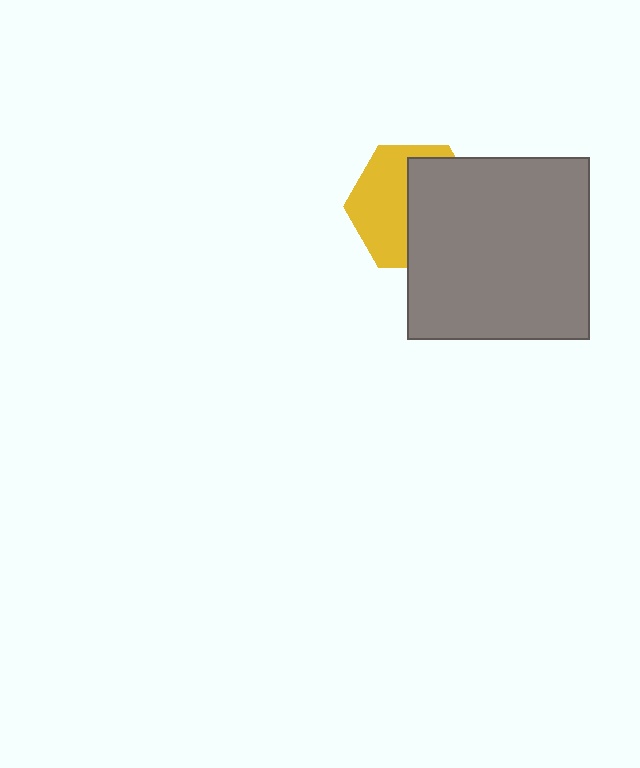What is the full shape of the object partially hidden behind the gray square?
The partially hidden object is a yellow hexagon.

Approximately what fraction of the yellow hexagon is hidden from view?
Roughly 51% of the yellow hexagon is hidden behind the gray square.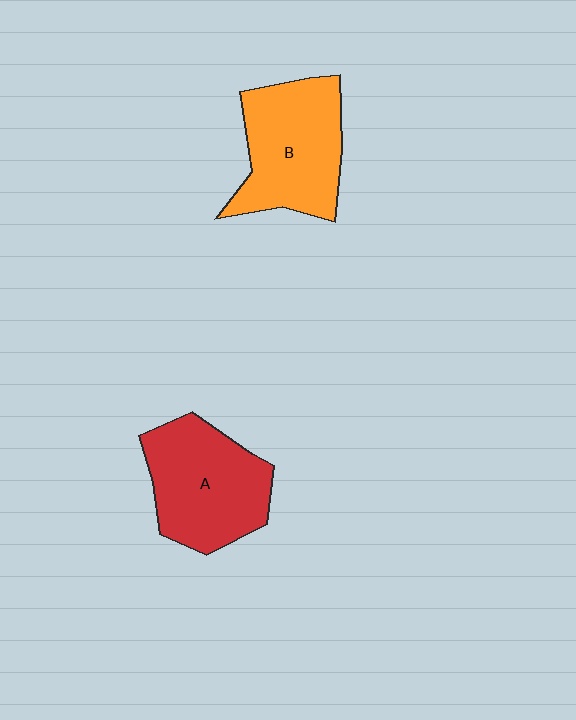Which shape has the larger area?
Shape A (red).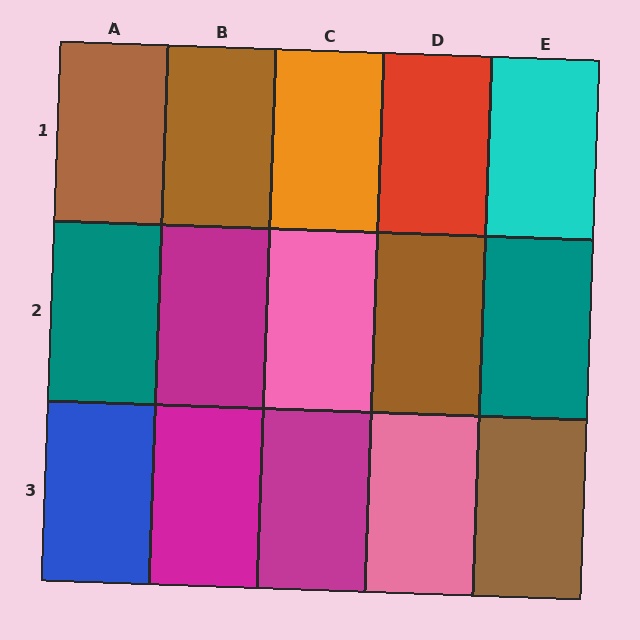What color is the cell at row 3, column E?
Brown.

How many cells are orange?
1 cell is orange.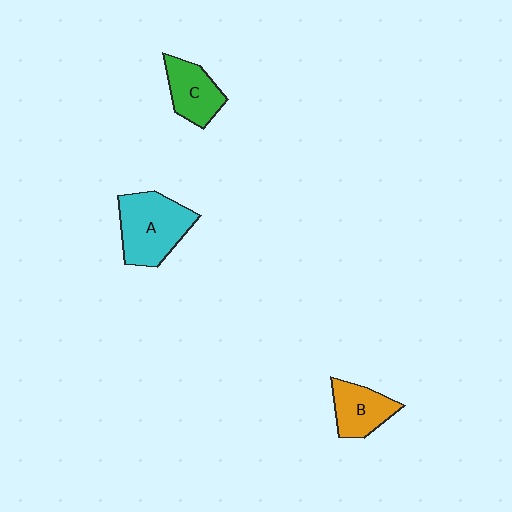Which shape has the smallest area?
Shape B (orange).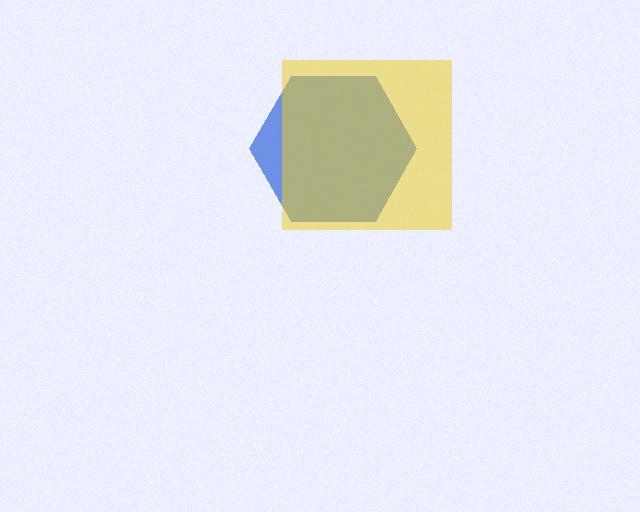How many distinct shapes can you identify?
There are 2 distinct shapes: a blue hexagon, a yellow square.